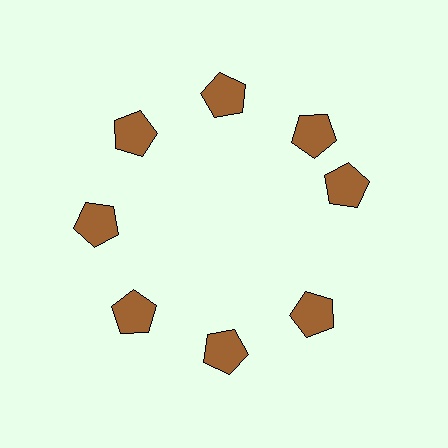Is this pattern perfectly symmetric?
No. The 8 brown pentagons are arranged in a ring, but one element near the 3 o'clock position is rotated out of alignment along the ring, breaking the 8-fold rotational symmetry.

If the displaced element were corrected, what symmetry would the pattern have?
It would have 8-fold rotational symmetry — the pattern would map onto itself every 45 degrees.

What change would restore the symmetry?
The symmetry would be restored by rotating it back into even spacing with its neighbors so that all 8 pentagons sit at equal angles and equal distance from the center.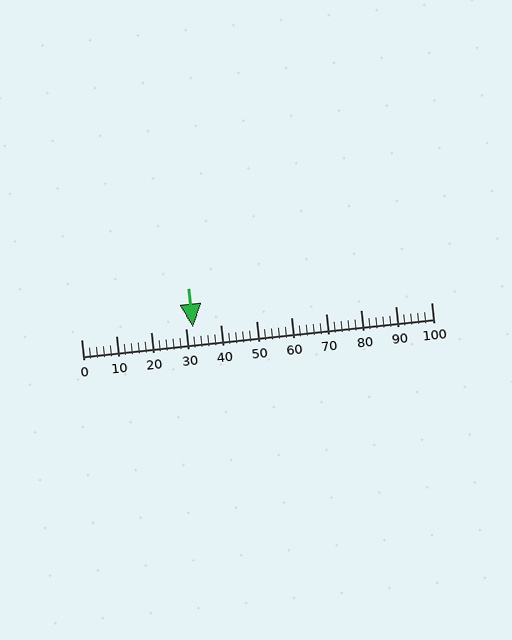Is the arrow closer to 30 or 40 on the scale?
The arrow is closer to 30.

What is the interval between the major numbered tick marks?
The major tick marks are spaced 10 units apart.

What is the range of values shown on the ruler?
The ruler shows values from 0 to 100.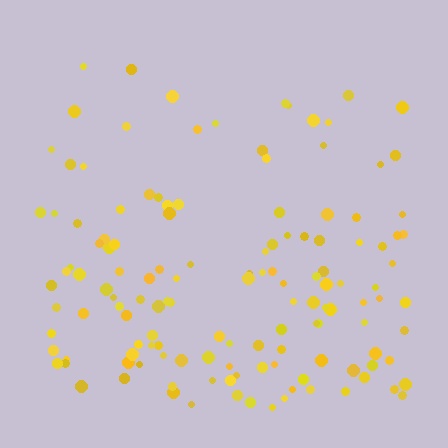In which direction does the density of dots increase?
From top to bottom, with the bottom side densest.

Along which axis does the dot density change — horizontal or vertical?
Vertical.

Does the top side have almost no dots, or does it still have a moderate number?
Still a moderate number, just noticeably fewer than the bottom.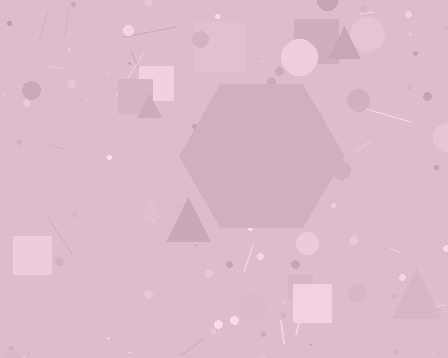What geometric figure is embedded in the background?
A hexagon is embedded in the background.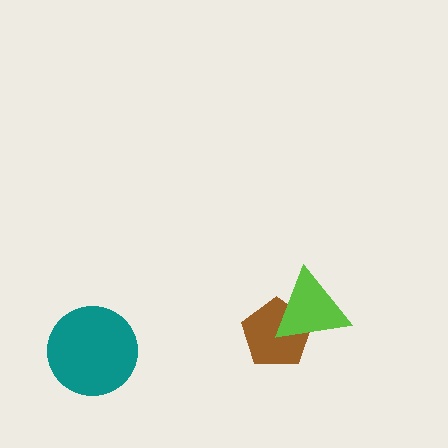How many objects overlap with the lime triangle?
1 object overlaps with the lime triangle.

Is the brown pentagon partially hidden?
Yes, it is partially covered by another shape.